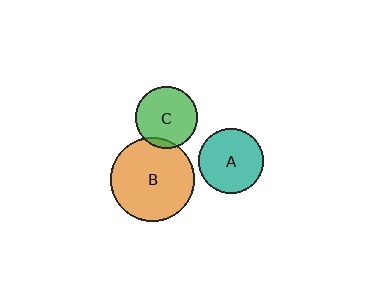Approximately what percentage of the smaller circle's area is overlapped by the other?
Approximately 10%.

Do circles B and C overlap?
Yes.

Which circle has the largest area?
Circle B (orange).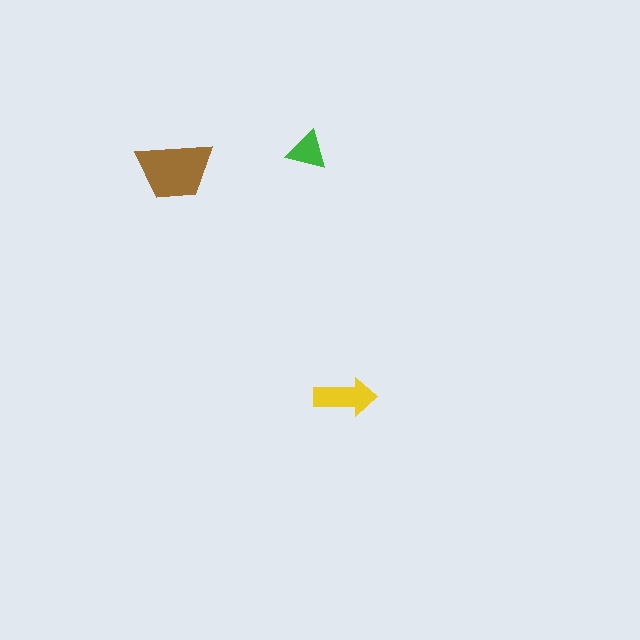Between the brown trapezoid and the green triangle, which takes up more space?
The brown trapezoid.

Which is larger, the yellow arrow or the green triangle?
The yellow arrow.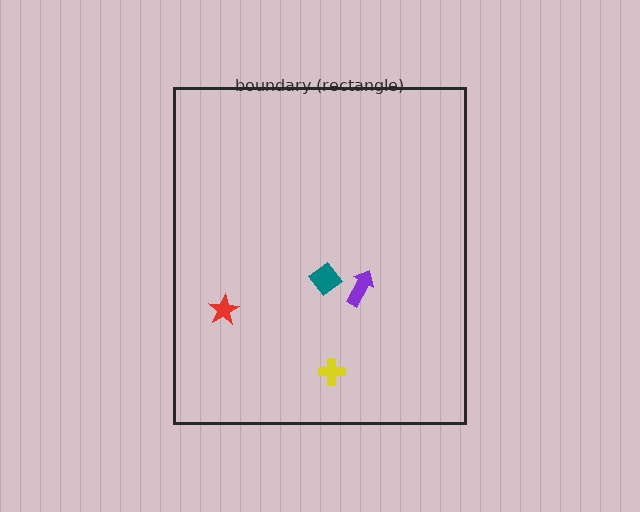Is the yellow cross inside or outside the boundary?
Inside.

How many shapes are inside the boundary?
4 inside, 0 outside.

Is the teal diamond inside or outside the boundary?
Inside.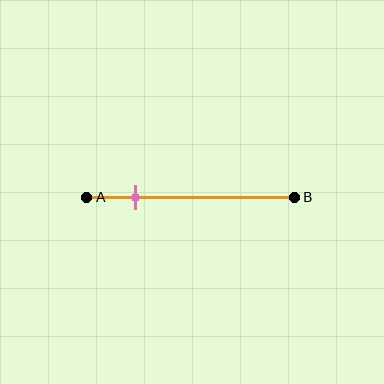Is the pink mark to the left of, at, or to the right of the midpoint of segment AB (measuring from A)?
The pink mark is to the left of the midpoint of segment AB.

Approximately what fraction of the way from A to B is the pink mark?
The pink mark is approximately 25% of the way from A to B.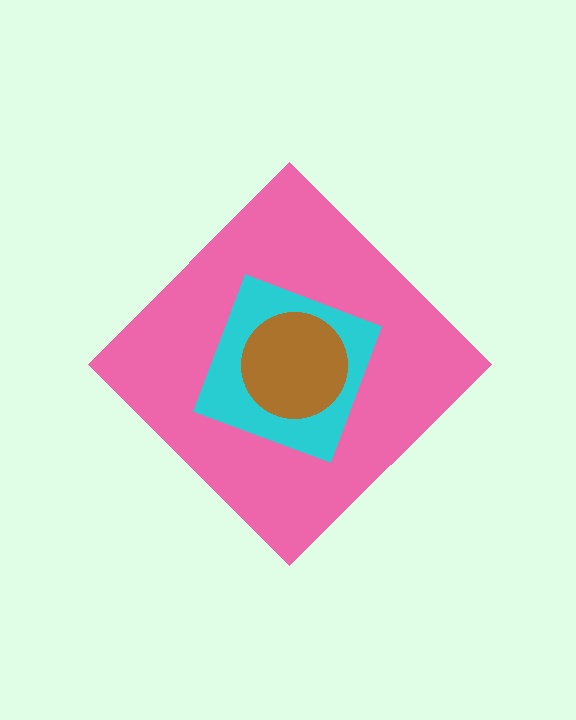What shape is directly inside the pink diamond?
The cyan square.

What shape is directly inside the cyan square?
The brown circle.